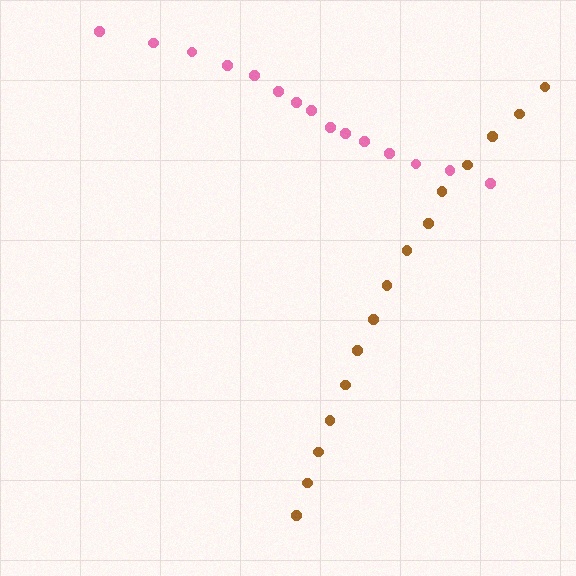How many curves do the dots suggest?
There are 2 distinct paths.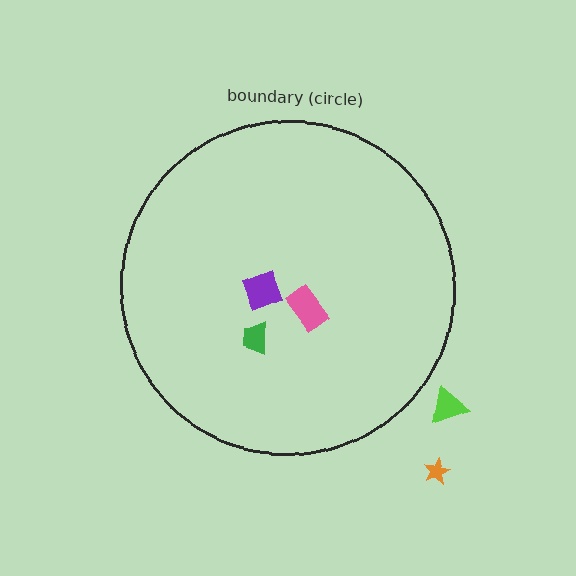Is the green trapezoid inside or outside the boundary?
Inside.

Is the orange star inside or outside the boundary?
Outside.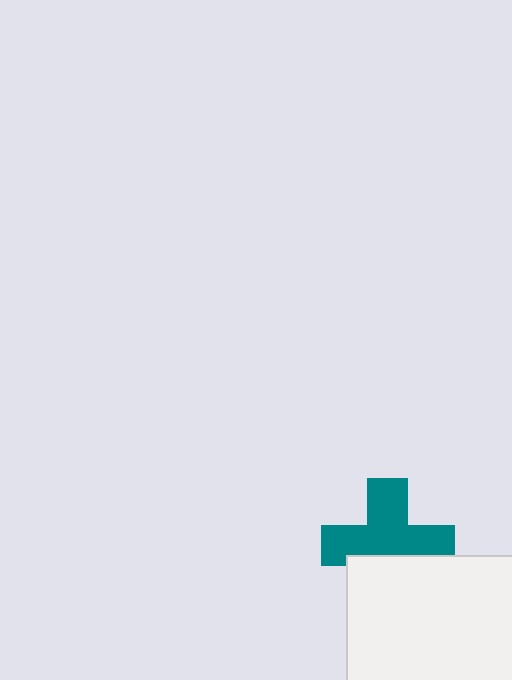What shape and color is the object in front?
The object in front is a white square.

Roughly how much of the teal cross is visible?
Most of it is visible (roughly 67%).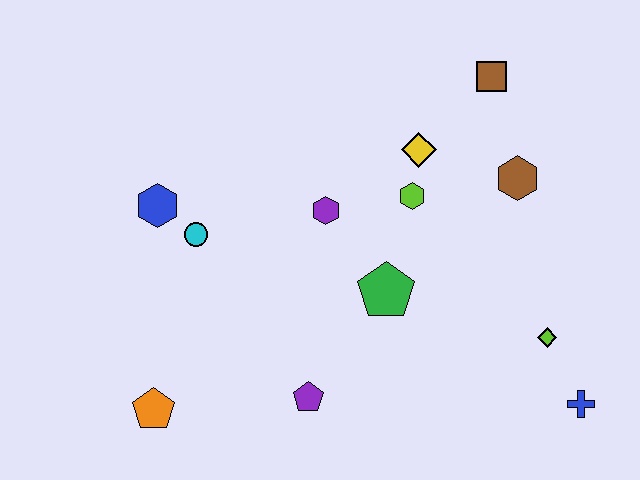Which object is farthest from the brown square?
The orange pentagon is farthest from the brown square.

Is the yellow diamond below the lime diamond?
No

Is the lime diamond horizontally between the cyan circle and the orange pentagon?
No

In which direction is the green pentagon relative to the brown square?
The green pentagon is below the brown square.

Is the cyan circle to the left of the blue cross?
Yes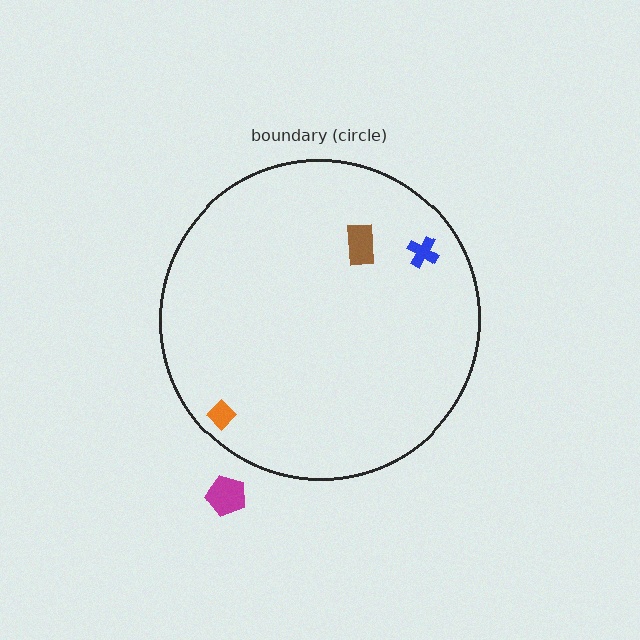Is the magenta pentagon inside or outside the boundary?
Outside.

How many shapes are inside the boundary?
3 inside, 1 outside.